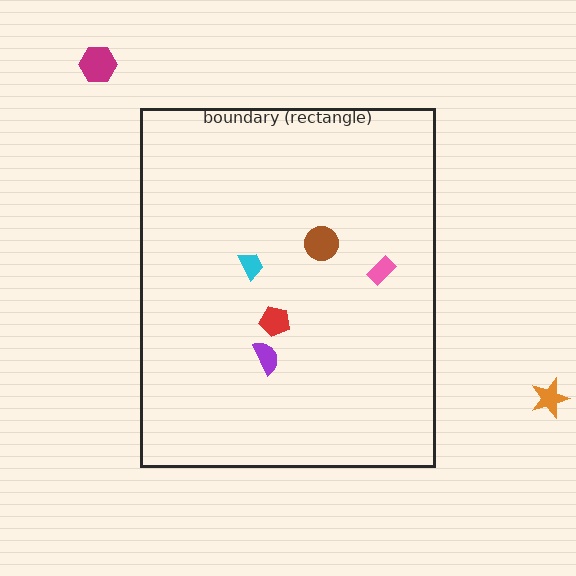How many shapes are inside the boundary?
5 inside, 2 outside.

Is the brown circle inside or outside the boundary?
Inside.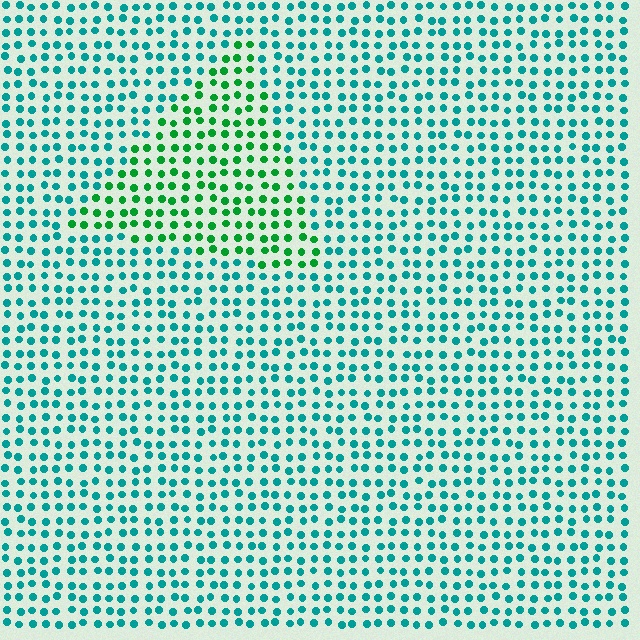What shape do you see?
I see a triangle.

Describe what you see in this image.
The image is filled with small teal elements in a uniform arrangement. A triangle-shaped region is visible where the elements are tinted to a slightly different hue, forming a subtle color boundary.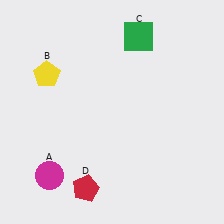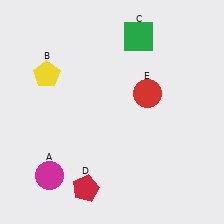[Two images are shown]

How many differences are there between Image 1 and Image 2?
There is 1 difference between the two images.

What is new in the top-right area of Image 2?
A red circle (E) was added in the top-right area of Image 2.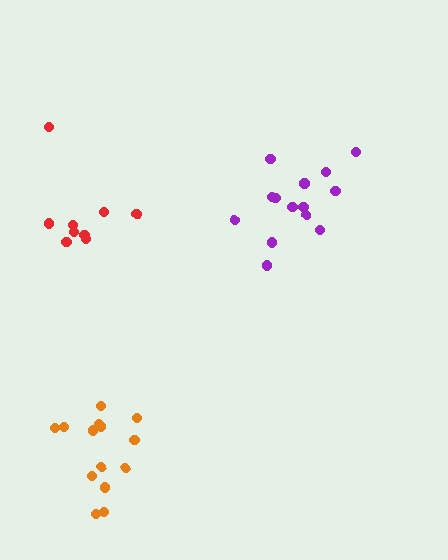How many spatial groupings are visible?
There are 3 spatial groupings.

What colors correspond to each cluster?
The clusters are colored: red, purple, orange.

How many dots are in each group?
Group 1: 9 dots, Group 2: 14 dots, Group 3: 14 dots (37 total).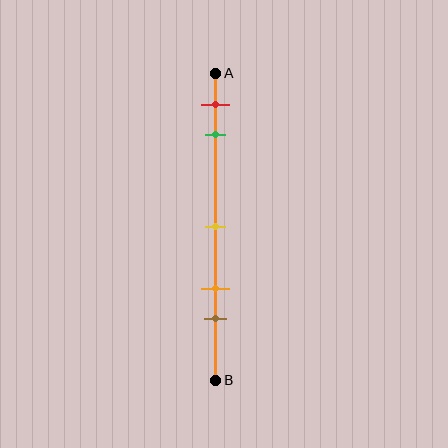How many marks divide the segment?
There are 5 marks dividing the segment.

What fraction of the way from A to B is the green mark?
The green mark is approximately 20% (0.2) of the way from A to B.